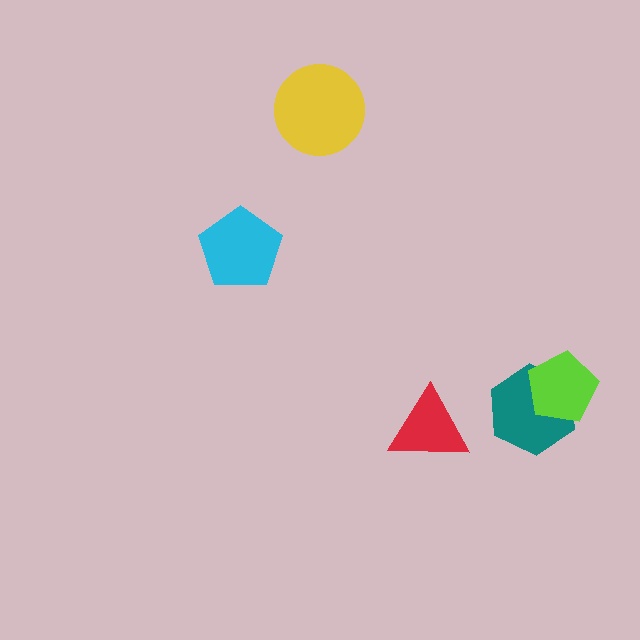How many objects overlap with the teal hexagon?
1 object overlaps with the teal hexagon.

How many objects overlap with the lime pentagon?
1 object overlaps with the lime pentagon.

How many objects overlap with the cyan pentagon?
0 objects overlap with the cyan pentagon.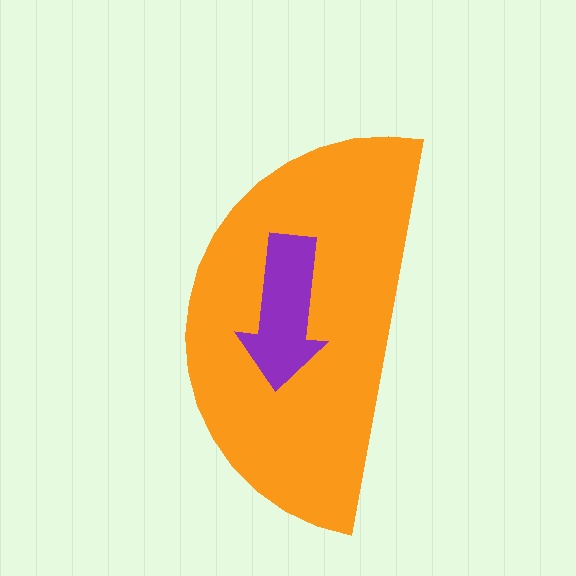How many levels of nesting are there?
2.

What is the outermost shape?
The orange semicircle.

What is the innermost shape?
The purple arrow.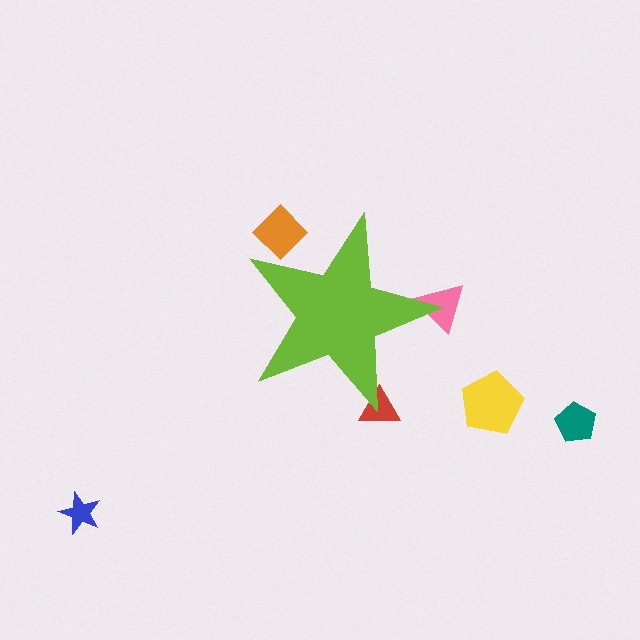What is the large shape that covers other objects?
A lime star.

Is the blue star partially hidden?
No, the blue star is fully visible.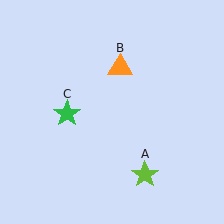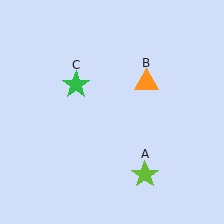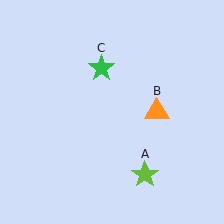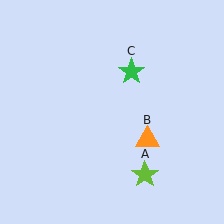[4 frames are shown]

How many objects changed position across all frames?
2 objects changed position: orange triangle (object B), green star (object C).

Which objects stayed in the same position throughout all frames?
Lime star (object A) remained stationary.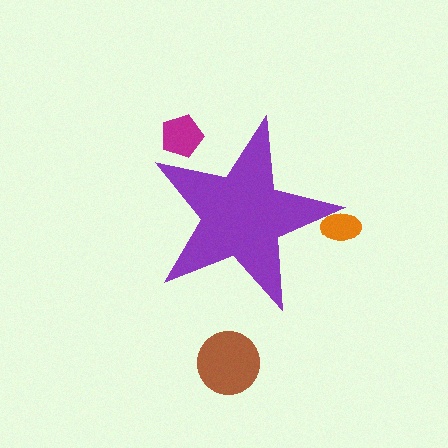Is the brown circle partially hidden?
No, the brown circle is fully visible.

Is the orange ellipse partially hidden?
Yes, the orange ellipse is partially hidden behind the purple star.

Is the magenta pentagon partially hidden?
Yes, the magenta pentagon is partially hidden behind the purple star.